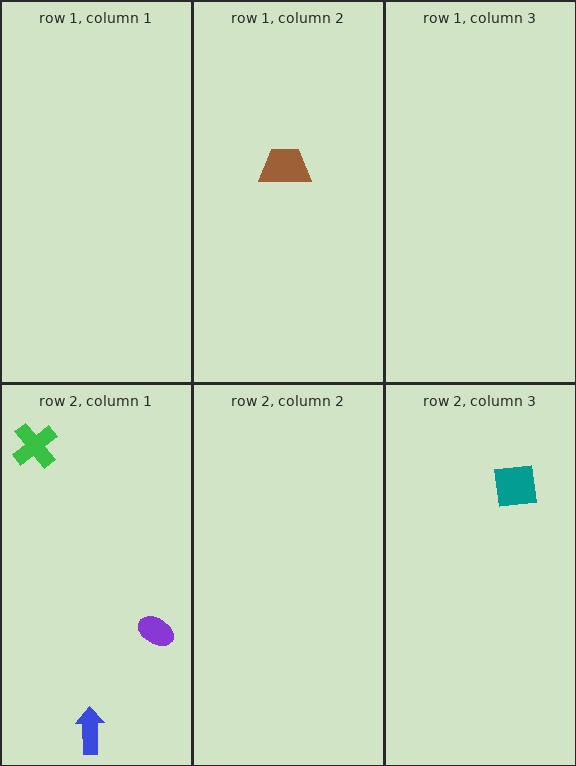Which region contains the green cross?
The row 2, column 1 region.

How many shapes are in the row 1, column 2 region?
1.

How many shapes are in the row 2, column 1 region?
3.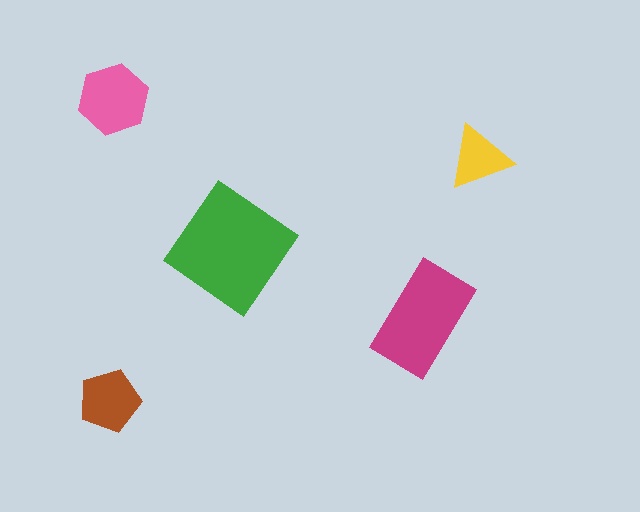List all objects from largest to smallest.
The green diamond, the magenta rectangle, the pink hexagon, the brown pentagon, the yellow triangle.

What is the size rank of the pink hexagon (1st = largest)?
3rd.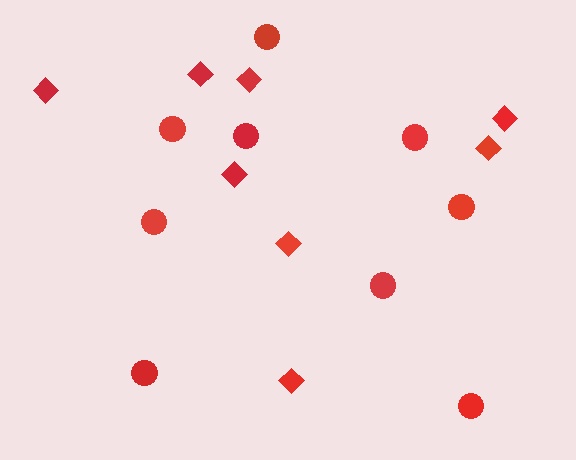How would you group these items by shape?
There are 2 groups: one group of circles (9) and one group of diamonds (8).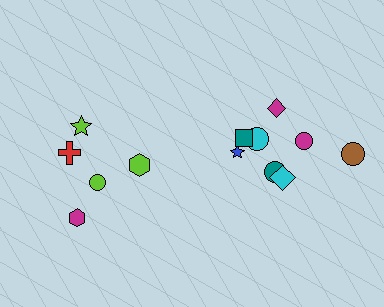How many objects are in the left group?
There are 5 objects.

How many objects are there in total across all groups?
There are 13 objects.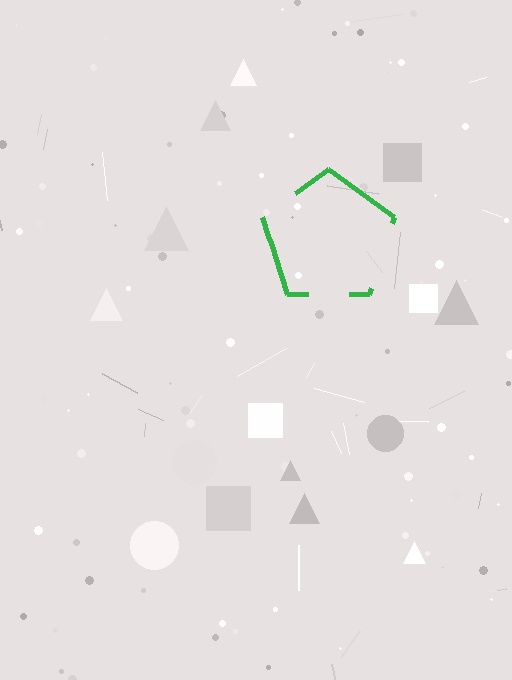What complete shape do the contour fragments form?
The contour fragments form a pentagon.